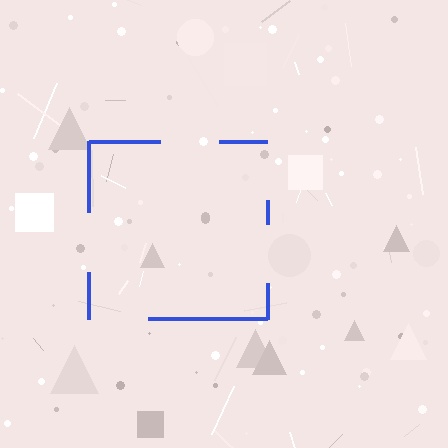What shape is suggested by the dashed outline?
The dashed outline suggests a square.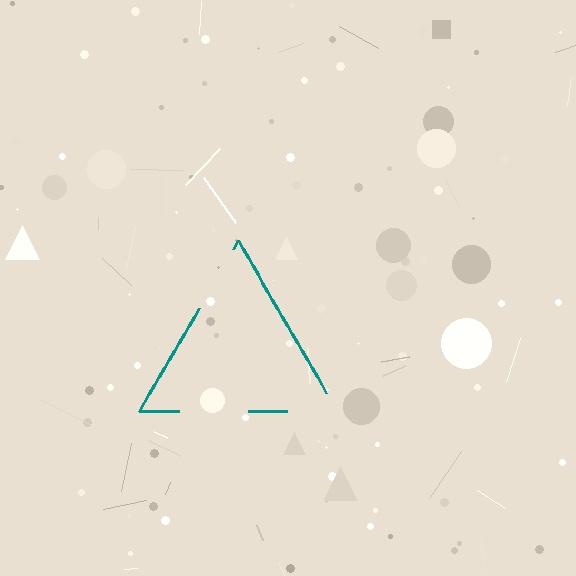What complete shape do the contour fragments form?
The contour fragments form a triangle.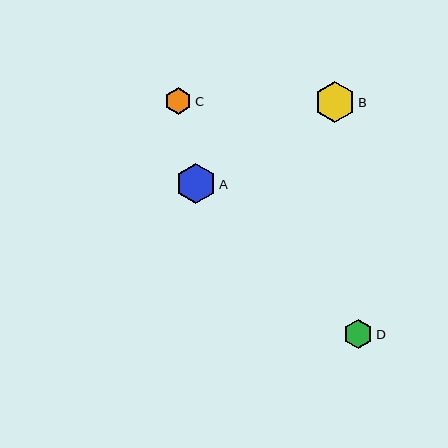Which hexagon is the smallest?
Hexagon C is the smallest with a size of approximately 27 pixels.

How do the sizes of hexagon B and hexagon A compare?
Hexagon B and hexagon A are approximately the same size.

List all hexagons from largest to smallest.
From largest to smallest: B, A, D, C.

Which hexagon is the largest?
Hexagon B is the largest with a size of approximately 41 pixels.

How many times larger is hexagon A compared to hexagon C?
Hexagon A is approximately 1.5 times the size of hexagon C.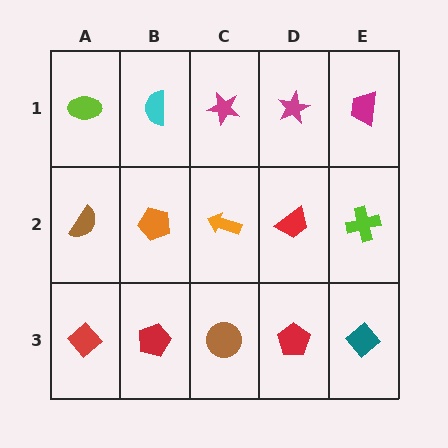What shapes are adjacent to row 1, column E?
A lime cross (row 2, column E), a magenta star (row 1, column D).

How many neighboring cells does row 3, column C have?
3.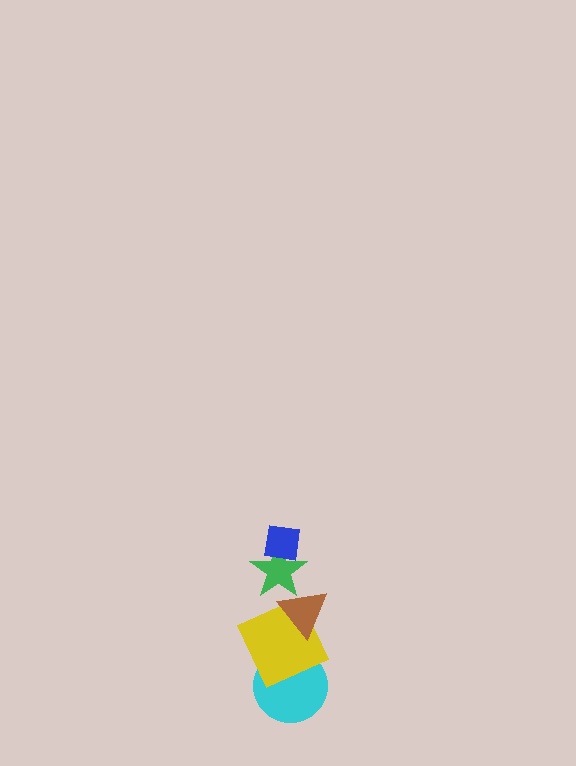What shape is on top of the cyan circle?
The yellow square is on top of the cyan circle.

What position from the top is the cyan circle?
The cyan circle is 5th from the top.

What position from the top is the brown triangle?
The brown triangle is 3rd from the top.